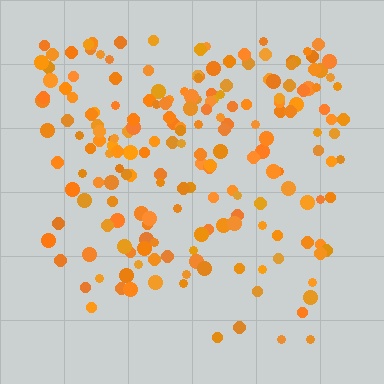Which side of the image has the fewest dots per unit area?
The bottom.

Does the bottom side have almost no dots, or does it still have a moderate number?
Still a moderate number, just noticeably fewer than the top.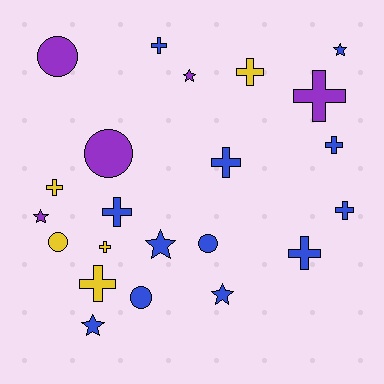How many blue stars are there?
There are 4 blue stars.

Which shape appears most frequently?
Cross, with 11 objects.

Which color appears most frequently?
Blue, with 12 objects.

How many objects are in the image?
There are 22 objects.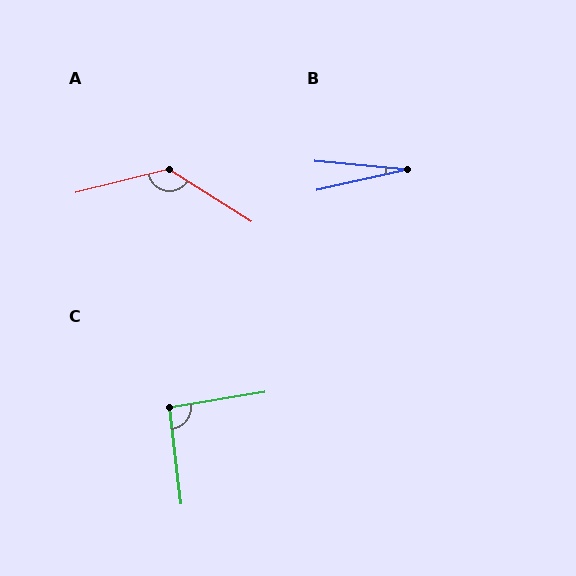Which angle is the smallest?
B, at approximately 18 degrees.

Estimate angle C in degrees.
Approximately 93 degrees.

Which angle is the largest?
A, at approximately 133 degrees.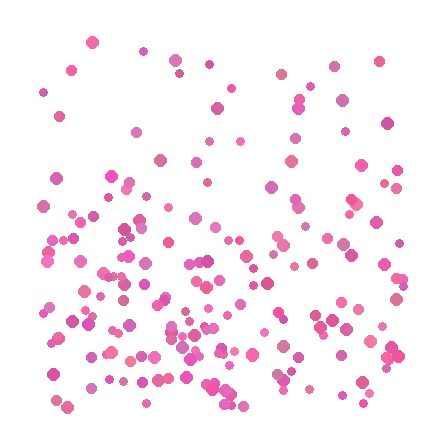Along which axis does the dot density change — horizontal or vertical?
Vertical.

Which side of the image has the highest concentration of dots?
The bottom.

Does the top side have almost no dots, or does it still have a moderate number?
Still a moderate number, just noticeably fewer than the bottom.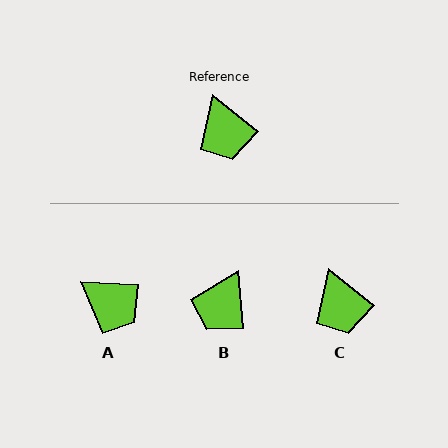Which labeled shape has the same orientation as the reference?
C.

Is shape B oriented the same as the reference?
No, it is off by about 46 degrees.